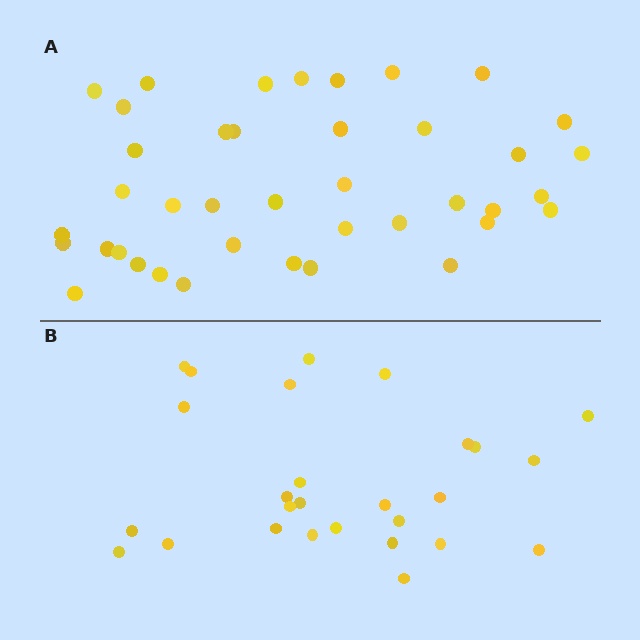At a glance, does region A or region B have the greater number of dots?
Region A (the top region) has more dots.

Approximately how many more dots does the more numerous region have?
Region A has approximately 15 more dots than region B.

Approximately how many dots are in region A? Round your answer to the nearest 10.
About 40 dots.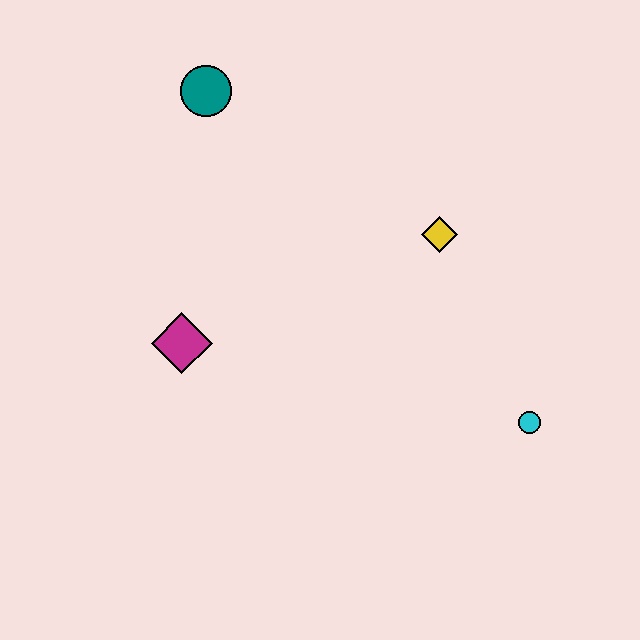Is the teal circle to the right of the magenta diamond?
Yes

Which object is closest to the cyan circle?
The yellow diamond is closest to the cyan circle.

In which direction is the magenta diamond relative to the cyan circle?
The magenta diamond is to the left of the cyan circle.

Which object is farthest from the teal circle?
The cyan circle is farthest from the teal circle.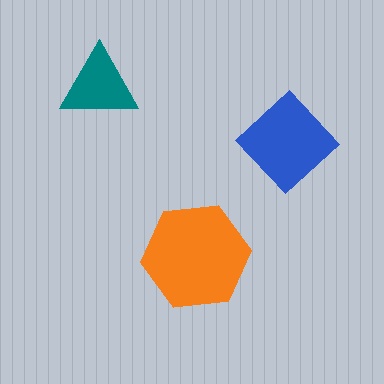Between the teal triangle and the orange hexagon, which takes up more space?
The orange hexagon.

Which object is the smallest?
The teal triangle.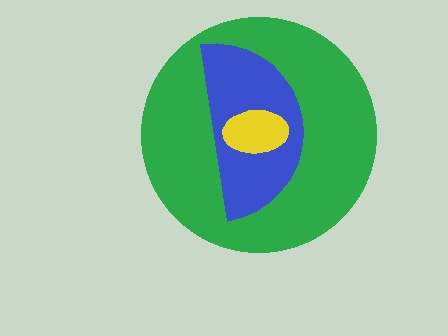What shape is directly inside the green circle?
The blue semicircle.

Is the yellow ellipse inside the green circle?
Yes.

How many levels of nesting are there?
3.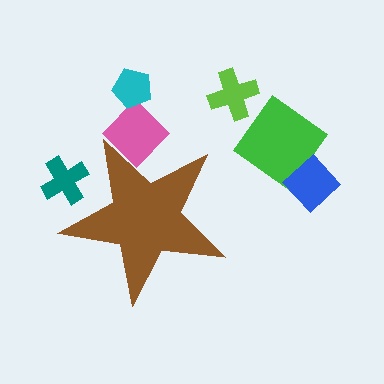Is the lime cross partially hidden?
No, the lime cross is fully visible.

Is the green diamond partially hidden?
No, the green diamond is fully visible.